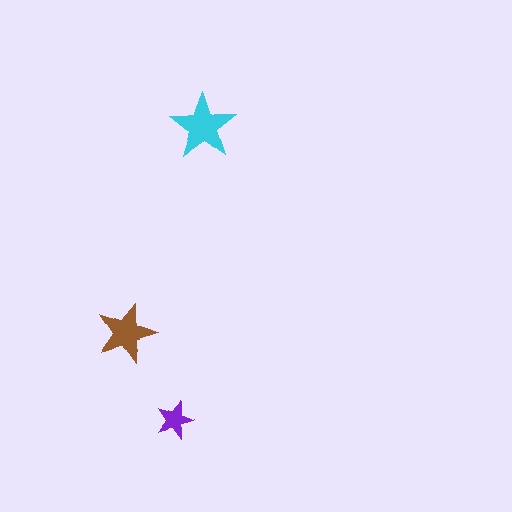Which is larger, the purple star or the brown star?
The brown one.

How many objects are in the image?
There are 3 objects in the image.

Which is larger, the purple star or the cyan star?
The cyan one.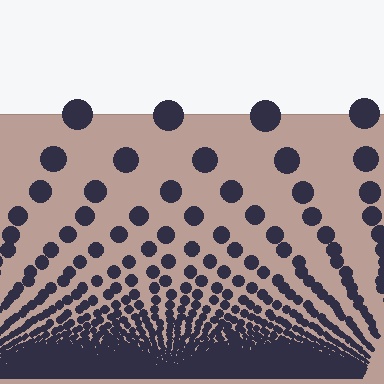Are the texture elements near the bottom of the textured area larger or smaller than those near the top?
Smaller. The gradient is inverted — elements near the bottom are smaller and denser.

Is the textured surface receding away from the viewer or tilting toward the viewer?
The surface appears to tilt toward the viewer. Texture elements get larger and sparser toward the top.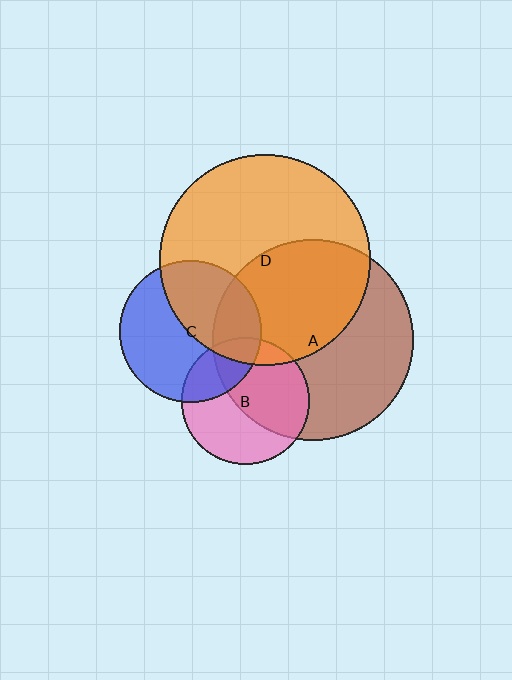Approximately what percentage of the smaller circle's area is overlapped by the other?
Approximately 45%.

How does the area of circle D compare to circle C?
Approximately 2.2 times.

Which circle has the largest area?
Circle D (orange).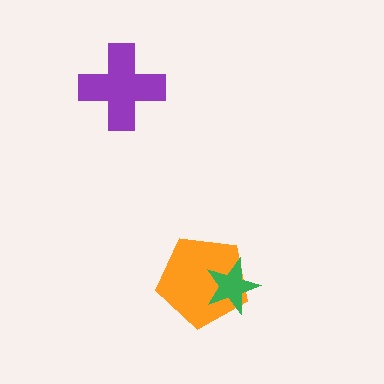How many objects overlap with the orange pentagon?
1 object overlaps with the orange pentagon.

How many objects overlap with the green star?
1 object overlaps with the green star.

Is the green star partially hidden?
No, no other shape covers it.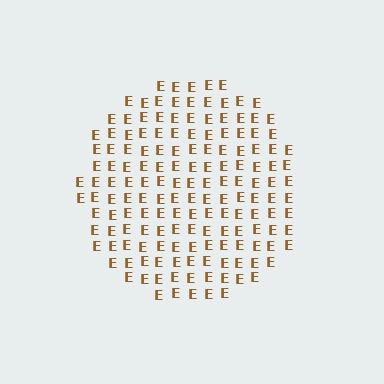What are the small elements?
The small elements are letter E's.